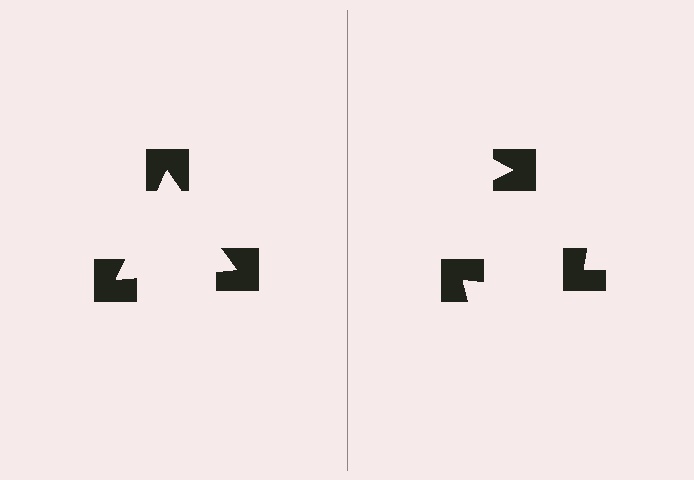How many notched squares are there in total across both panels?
6 — 3 on each side.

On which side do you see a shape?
An illusory triangle appears on the left side. On the right side the wedge cuts are rotated, so no coherent shape forms.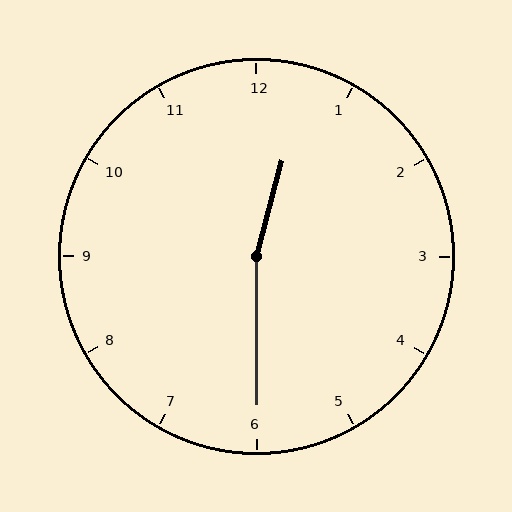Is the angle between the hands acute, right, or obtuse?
It is obtuse.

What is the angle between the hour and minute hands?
Approximately 165 degrees.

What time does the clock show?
12:30.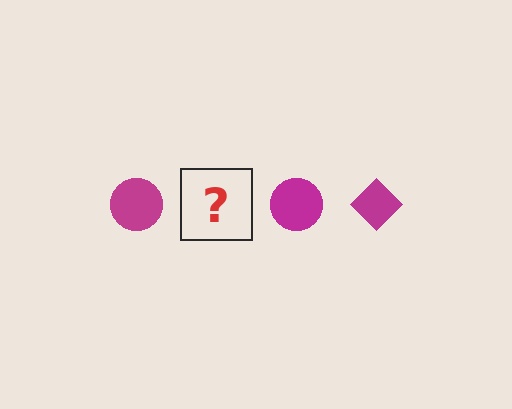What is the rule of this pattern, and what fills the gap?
The rule is that the pattern cycles through circle, diamond shapes in magenta. The gap should be filled with a magenta diamond.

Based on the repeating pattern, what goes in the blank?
The blank should be a magenta diamond.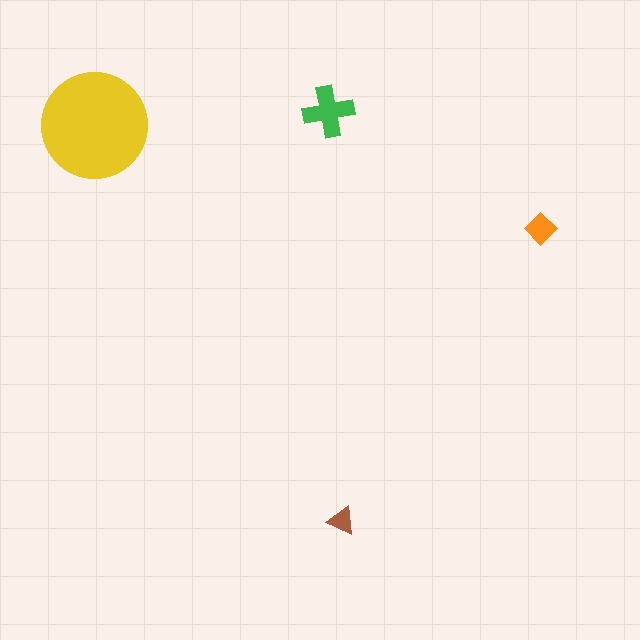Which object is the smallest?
The brown triangle.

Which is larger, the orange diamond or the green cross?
The green cross.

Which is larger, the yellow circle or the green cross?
The yellow circle.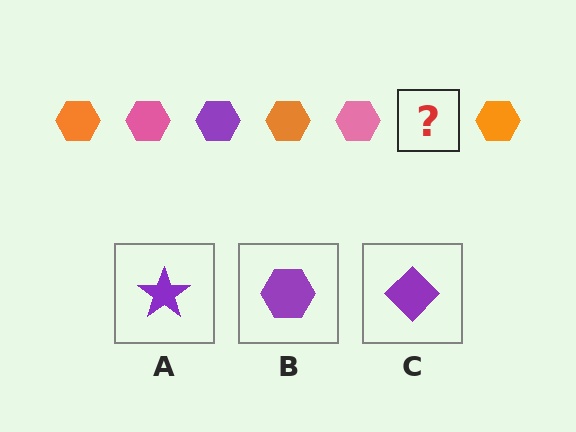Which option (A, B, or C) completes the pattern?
B.